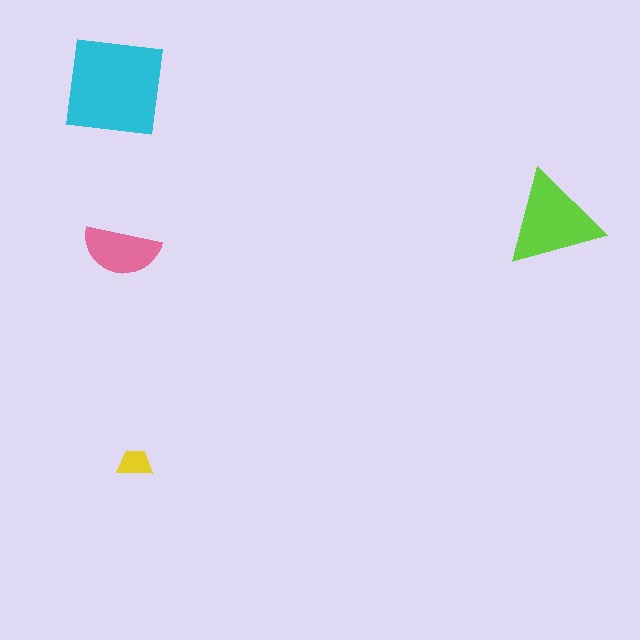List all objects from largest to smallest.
The cyan square, the lime triangle, the pink semicircle, the yellow trapezoid.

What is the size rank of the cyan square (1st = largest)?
1st.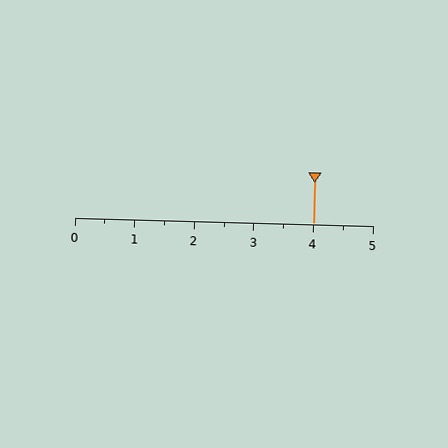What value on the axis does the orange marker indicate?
The marker indicates approximately 4.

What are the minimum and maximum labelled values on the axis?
The axis runs from 0 to 5.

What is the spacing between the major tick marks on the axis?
The major ticks are spaced 1 apart.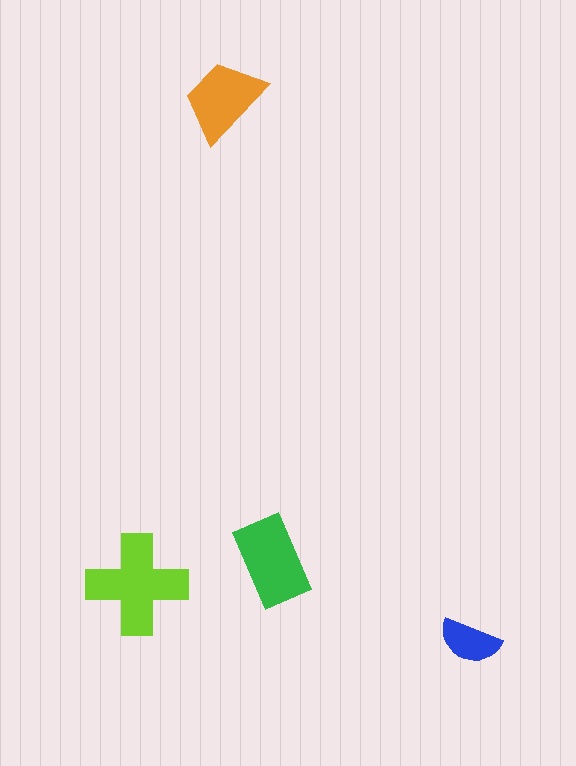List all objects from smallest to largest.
The blue semicircle, the orange trapezoid, the green rectangle, the lime cross.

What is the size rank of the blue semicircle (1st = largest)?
4th.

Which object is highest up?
The orange trapezoid is topmost.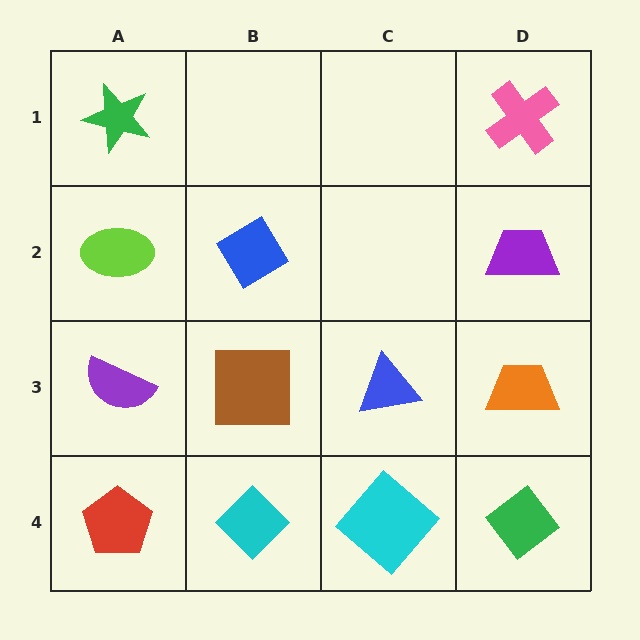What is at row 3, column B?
A brown square.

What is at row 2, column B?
A blue diamond.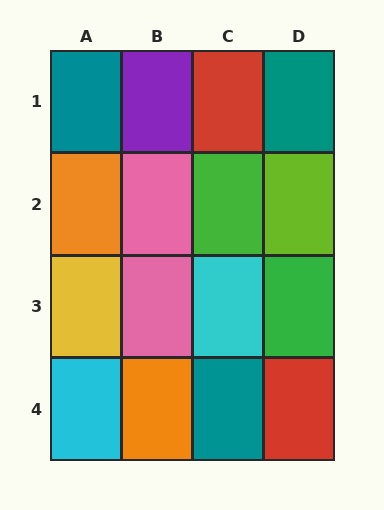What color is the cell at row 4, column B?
Orange.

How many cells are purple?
1 cell is purple.